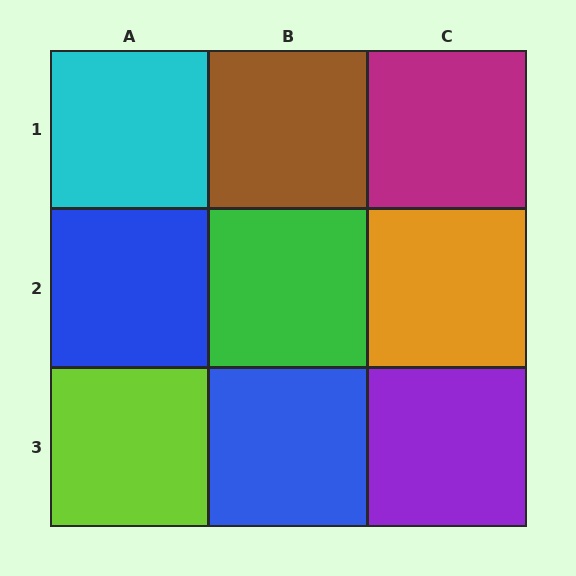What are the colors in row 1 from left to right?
Cyan, brown, magenta.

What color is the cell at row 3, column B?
Blue.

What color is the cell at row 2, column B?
Green.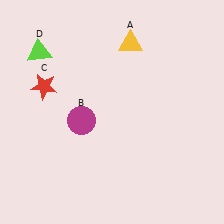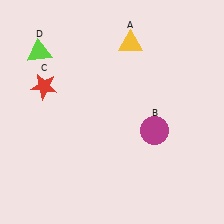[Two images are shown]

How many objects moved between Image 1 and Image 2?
1 object moved between the two images.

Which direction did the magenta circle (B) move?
The magenta circle (B) moved right.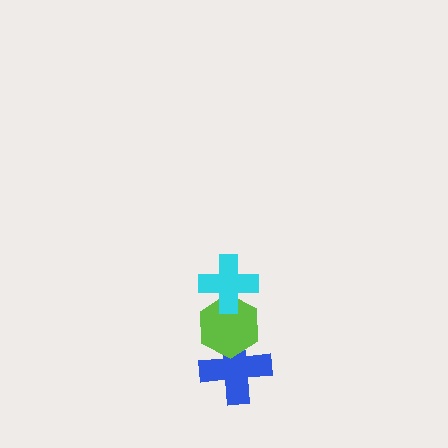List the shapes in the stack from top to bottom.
From top to bottom: the cyan cross, the lime hexagon, the blue cross.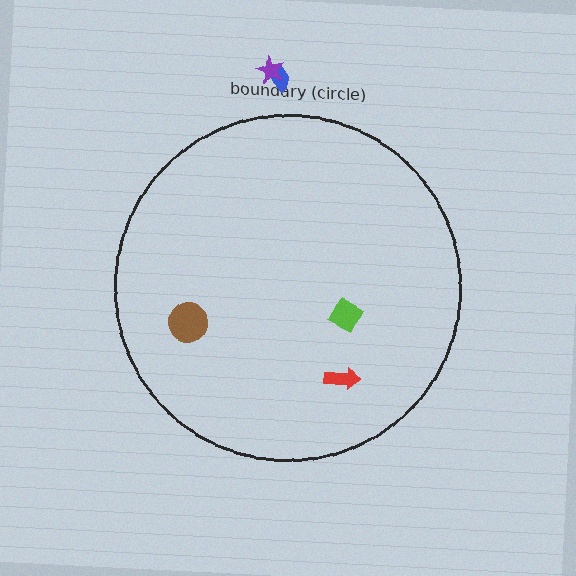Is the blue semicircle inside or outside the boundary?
Outside.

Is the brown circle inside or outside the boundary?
Inside.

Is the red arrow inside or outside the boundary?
Inside.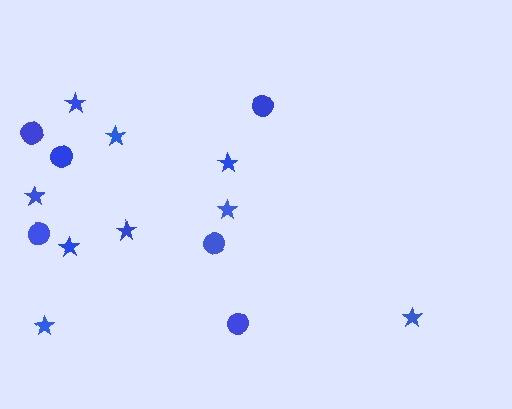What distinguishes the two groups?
There are 2 groups: one group of circles (6) and one group of stars (9).